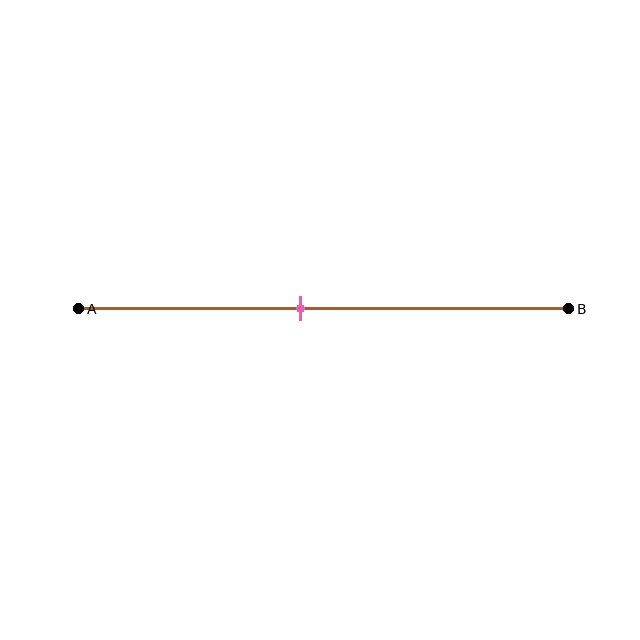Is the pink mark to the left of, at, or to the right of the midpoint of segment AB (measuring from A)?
The pink mark is to the left of the midpoint of segment AB.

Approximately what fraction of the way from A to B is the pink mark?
The pink mark is approximately 45% of the way from A to B.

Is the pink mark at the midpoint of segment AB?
No, the mark is at about 45% from A, not at the 50% midpoint.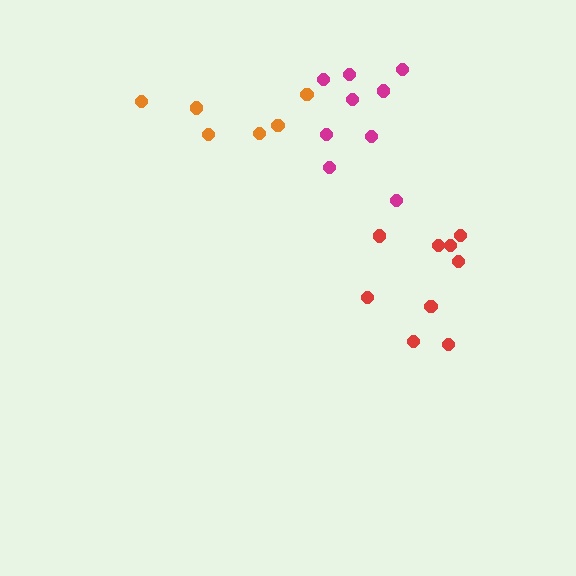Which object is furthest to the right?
The red cluster is rightmost.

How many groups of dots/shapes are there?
There are 3 groups.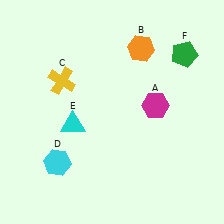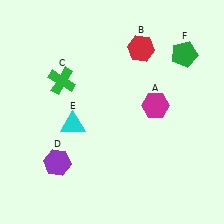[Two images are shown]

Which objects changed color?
B changed from orange to red. C changed from yellow to green. D changed from cyan to purple.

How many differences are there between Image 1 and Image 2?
There are 3 differences between the two images.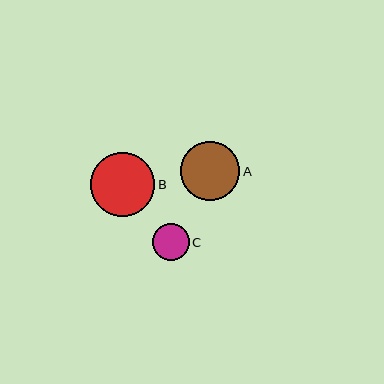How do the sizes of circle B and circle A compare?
Circle B and circle A are approximately the same size.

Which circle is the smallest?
Circle C is the smallest with a size of approximately 37 pixels.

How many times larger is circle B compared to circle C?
Circle B is approximately 1.8 times the size of circle C.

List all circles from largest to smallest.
From largest to smallest: B, A, C.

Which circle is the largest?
Circle B is the largest with a size of approximately 64 pixels.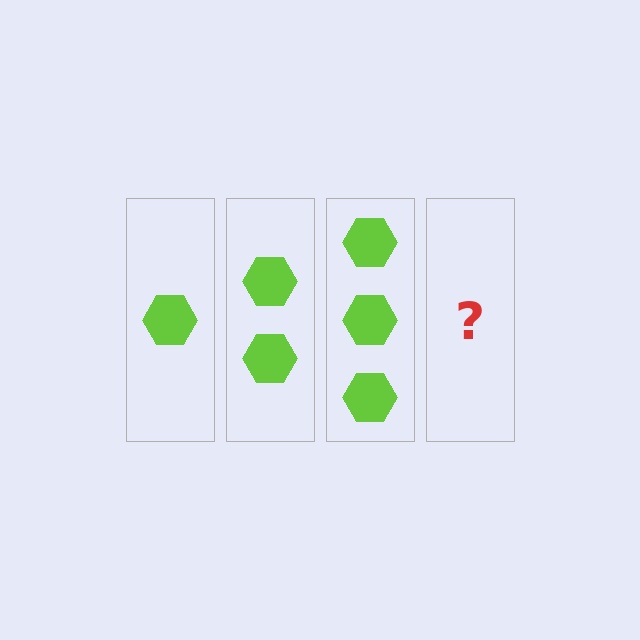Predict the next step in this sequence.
The next step is 4 hexagons.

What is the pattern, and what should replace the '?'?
The pattern is that each step adds one more hexagon. The '?' should be 4 hexagons.